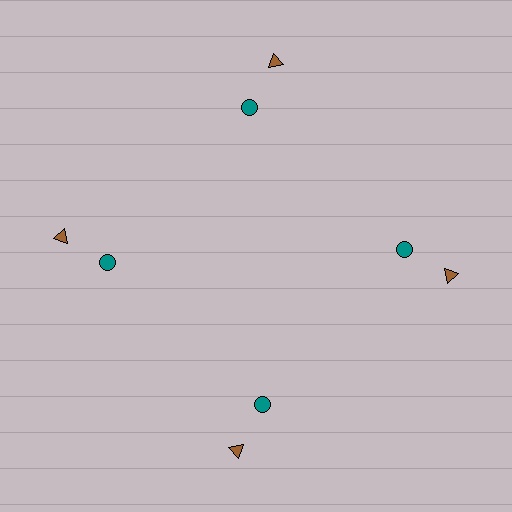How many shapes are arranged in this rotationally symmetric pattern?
There are 8 shapes, arranged in 4 groups of 2.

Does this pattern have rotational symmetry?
Yes, this pattern has 4-fold rotational symmetry. It looks the same after rotating 90 degrees around the center.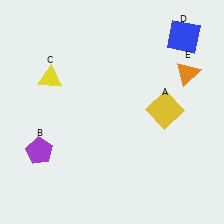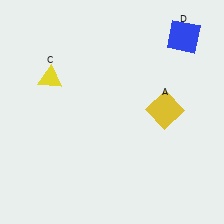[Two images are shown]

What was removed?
The purple pentagon (B), the orange triangle (E) were removed in Image 2.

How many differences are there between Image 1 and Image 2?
There are 2 differences between the two images.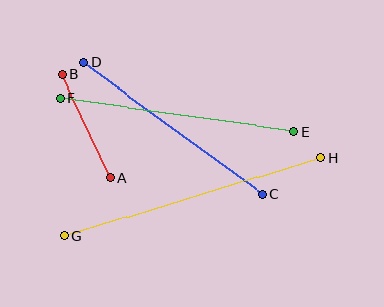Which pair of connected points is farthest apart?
Points G and H are farthest apart.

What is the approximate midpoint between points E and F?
The midpoint is at approximately (177, 115) pixels.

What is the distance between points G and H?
The distance is approximately 267 pixels.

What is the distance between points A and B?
The distance is approximately 115 pixels.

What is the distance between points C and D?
The distance is approximately 222 pixels.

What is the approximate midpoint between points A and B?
The midpoint is at approximately (86, 126) pixels.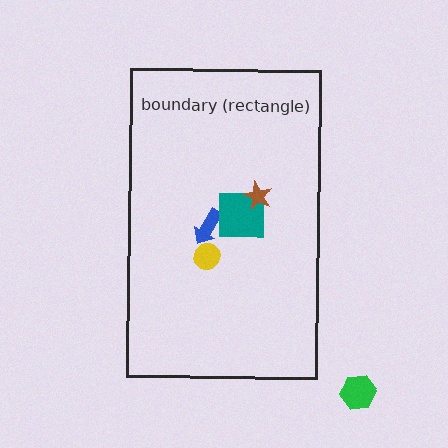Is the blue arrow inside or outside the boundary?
Inside.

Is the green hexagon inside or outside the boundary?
Outside.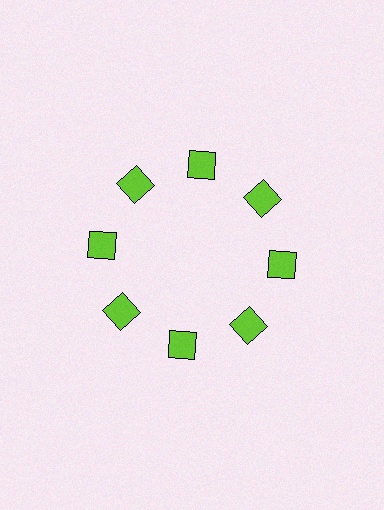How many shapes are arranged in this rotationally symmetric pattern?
There are 8 shapes, arranged in 8 groups of 1.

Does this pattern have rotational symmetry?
Yes, this pattern has 8-fold rotational symmetry. It looks the same after rotating 45 degrees around the center.